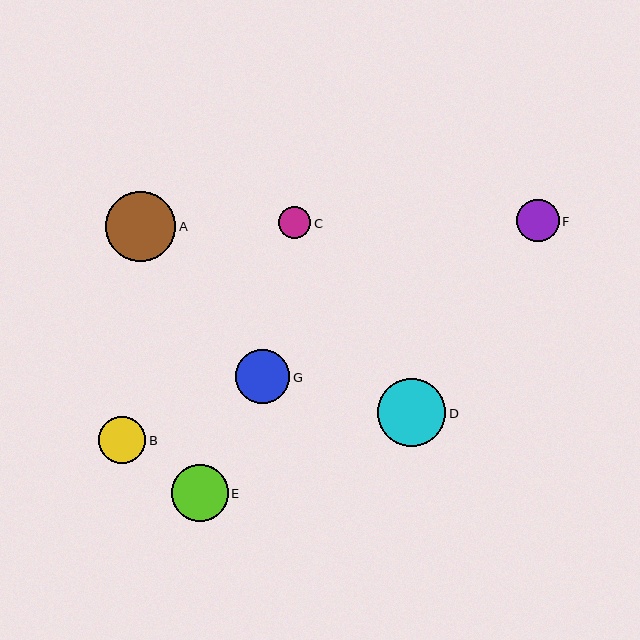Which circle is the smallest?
Circle C is the smallest with a size of approximately 32 pixels.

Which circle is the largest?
Circle A is the largest with a size of approximately 70 pixels.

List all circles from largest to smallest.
From largest to smallest: A, D, E, G, B, F, C.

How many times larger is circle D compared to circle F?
Circle D is approximately 1.6 times the size of circle F.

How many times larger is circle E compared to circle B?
Circle E is approximately 1.2 times the size of circle B.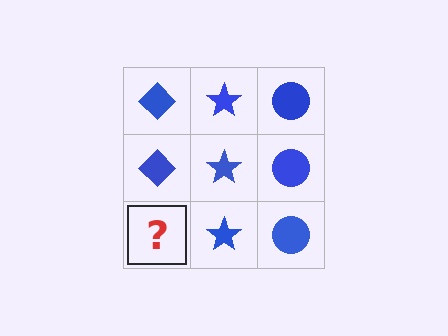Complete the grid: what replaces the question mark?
The question mark should be replaced with a blue diamond.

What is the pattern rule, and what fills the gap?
The rule is that each column has a consistent shape. The gap should be filled with a blue diamond.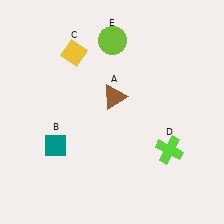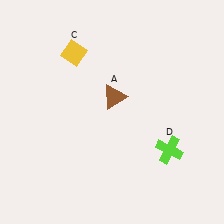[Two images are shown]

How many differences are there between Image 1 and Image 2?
There are 2 differences between the two images.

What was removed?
The lime circle (E), the teal diamond (B) were removed in Image 2.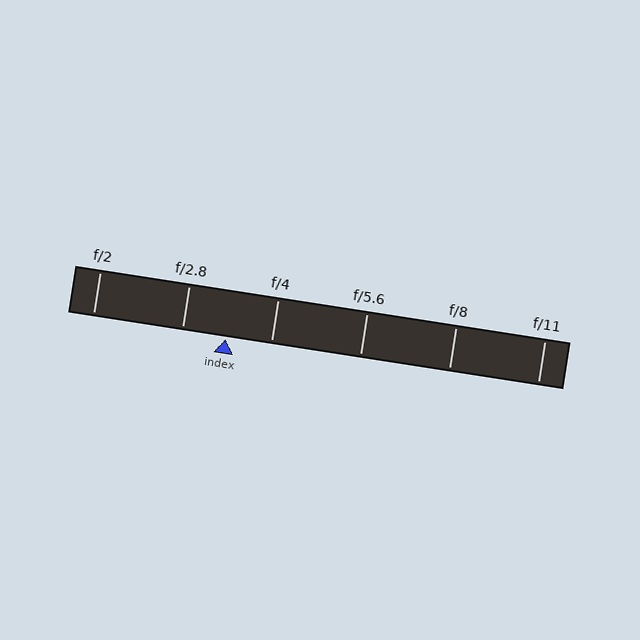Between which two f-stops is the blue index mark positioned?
The index mark is between f/2.8 and f/4.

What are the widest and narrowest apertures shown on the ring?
The widest aperture shown is f/2 and the narrowest is f/11.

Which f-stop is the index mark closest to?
The index mark is closest to f/2.8.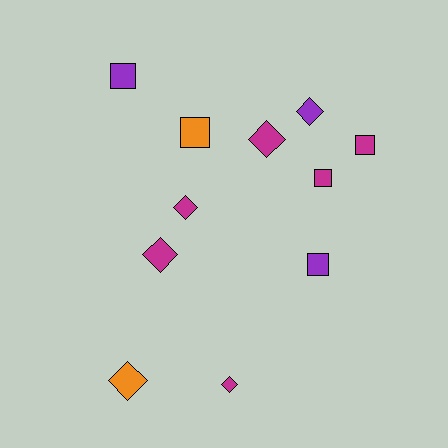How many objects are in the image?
There are 11 objects.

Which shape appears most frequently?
Diamond, with 6 objects.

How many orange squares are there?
There is 1 orange square.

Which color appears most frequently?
Magenta, with 6 objects.